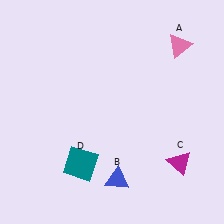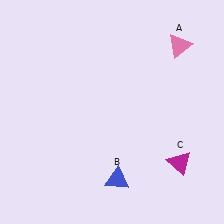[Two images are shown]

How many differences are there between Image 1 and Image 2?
There is 1 difference between the two images.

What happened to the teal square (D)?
The teal square (D) was removed in Image 2. It was in the bottom-left area of Image 1.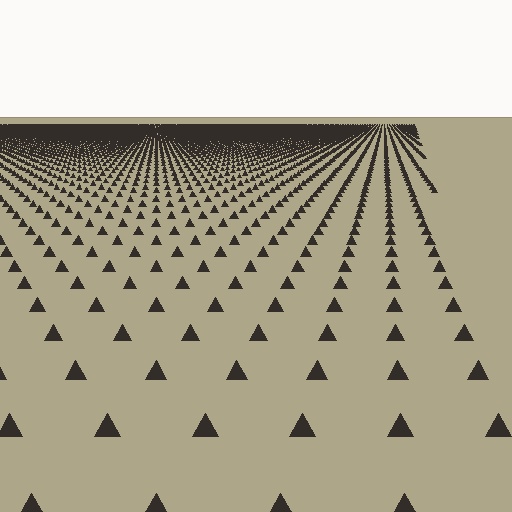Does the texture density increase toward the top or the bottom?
Density increases toward the top.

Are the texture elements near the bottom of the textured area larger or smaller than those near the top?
Larger. Near the bottom, elements are closer to the viewer and appear at a bigger on-screen size.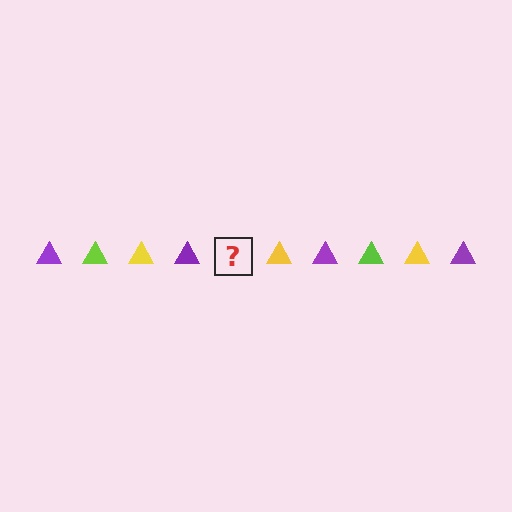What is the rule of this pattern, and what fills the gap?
The rule is that the pattern cycles through purple, lime, yellow triangles. The gap should be filled with a lime triangle.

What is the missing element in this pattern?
The missing element is a lime triangle.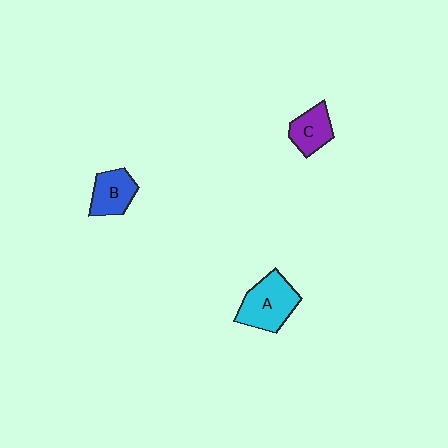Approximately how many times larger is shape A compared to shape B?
Approximately 1.4 times.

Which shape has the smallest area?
Shape C (purple).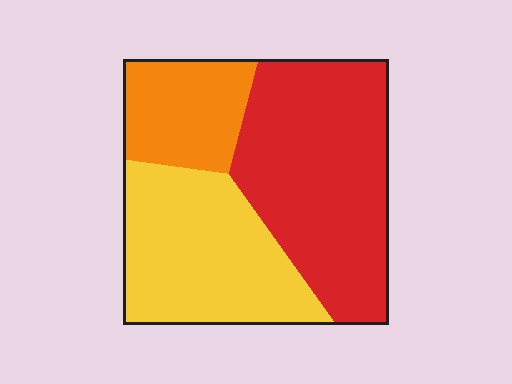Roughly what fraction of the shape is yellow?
Yellow takes up about one third (1/3) of the shape.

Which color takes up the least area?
Orange, at roughly 20%.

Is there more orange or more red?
Red.